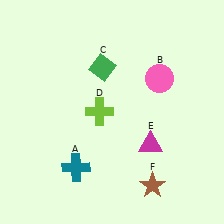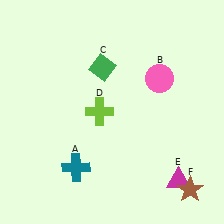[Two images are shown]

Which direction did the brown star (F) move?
The brown star (F) moved right.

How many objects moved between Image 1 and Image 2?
2 objects moved between the two images.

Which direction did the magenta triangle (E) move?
The magenta triangle (E) moved down.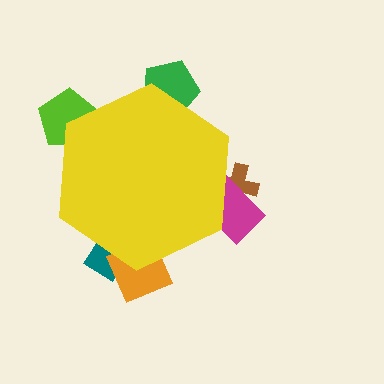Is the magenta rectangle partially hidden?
Yes, the magenta rectangle is partially hidden behind the yellow hexagon.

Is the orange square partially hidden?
Yes, the orange square is partially hidden behind the yellow hexagon.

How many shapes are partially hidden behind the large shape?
6 shapes are partially hidden.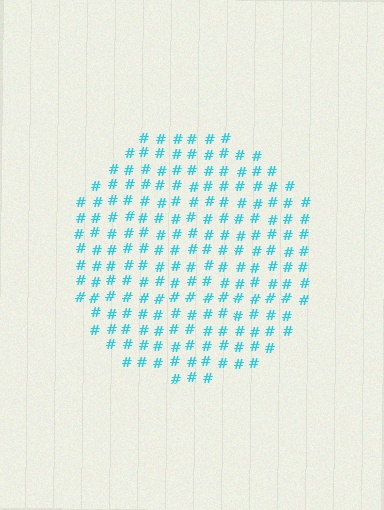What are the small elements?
The small elements are hash symbols.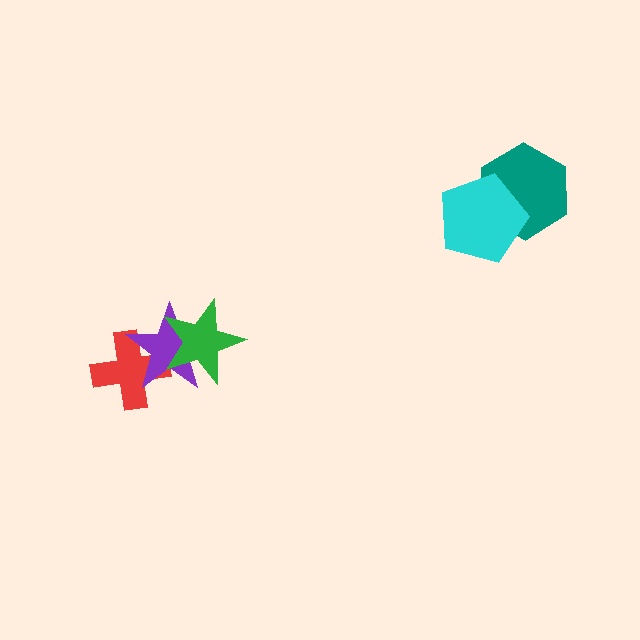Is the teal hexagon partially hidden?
Yes, it is partially covered by another shape.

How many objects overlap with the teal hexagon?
1 object overlaps with the teal hexagon.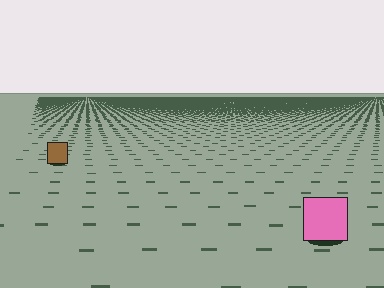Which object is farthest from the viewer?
The brown square is farthest from the viewer. It appears smaller and the ground texture around it is denser.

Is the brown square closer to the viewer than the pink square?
No. The pink square is closer — you can tell from the texture gradient: the ground texture is coarser near it.